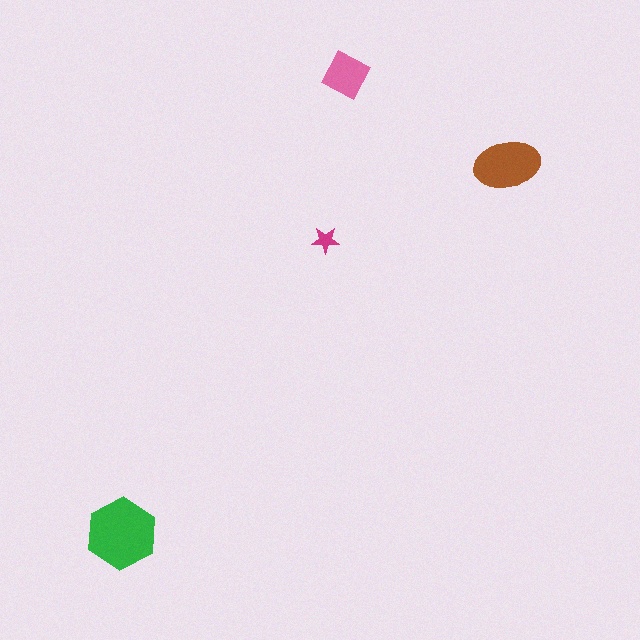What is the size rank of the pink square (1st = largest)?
3rd.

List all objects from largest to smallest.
The green hexagon, the brown ellipse, the pink square, the magenta star.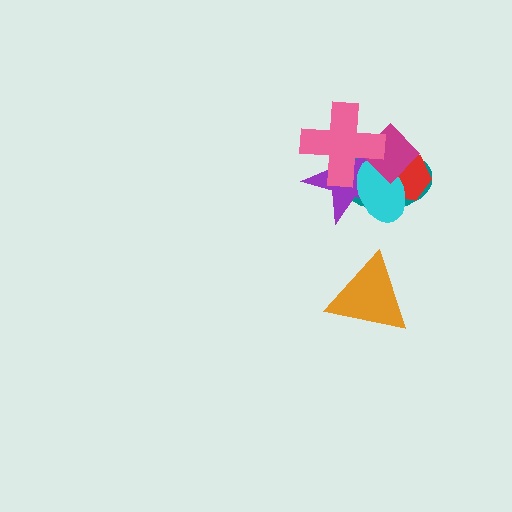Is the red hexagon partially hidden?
Yes, it is partially covered by another shape.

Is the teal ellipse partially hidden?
Yes, it is partially covered by another shape.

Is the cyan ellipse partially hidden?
Yes, it is partially covered by another shape.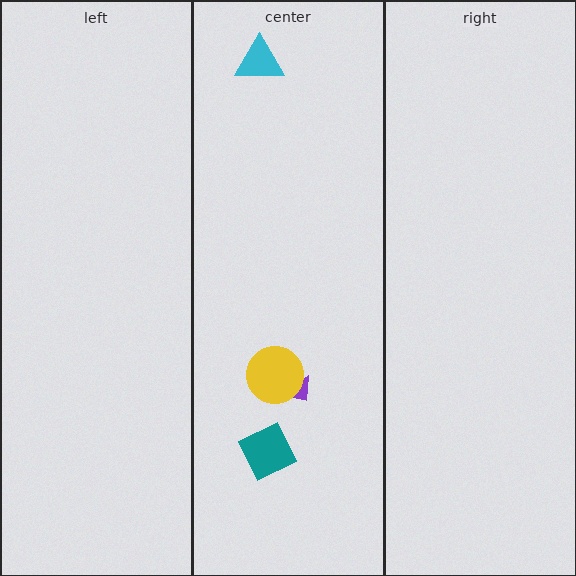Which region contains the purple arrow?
The center region.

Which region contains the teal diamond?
The center region.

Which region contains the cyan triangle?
The center region.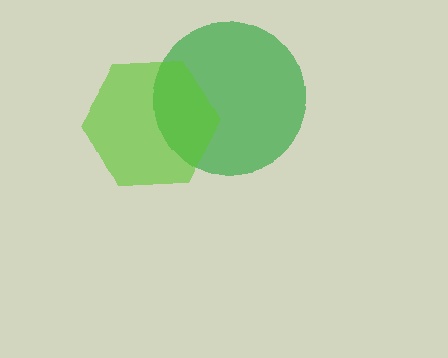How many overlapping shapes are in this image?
There are 2 overlapping shapes in the image.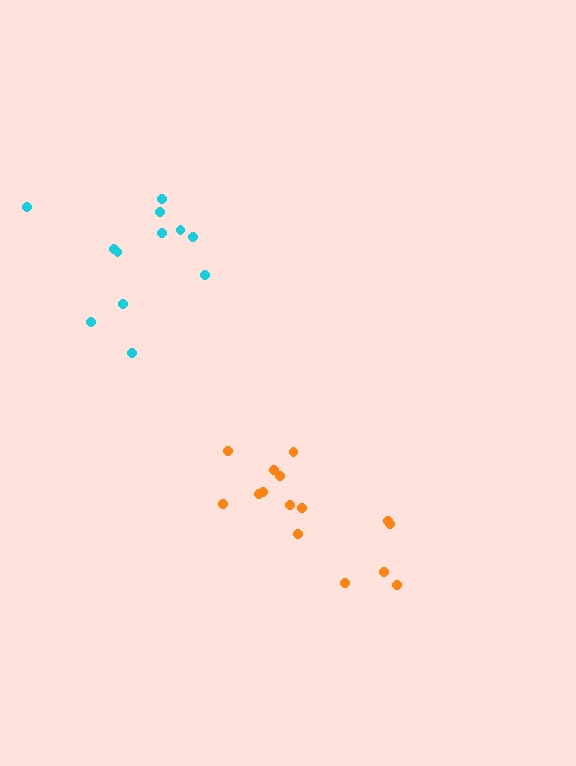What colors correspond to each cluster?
The clusters are colored: cyan, orange.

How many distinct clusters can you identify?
There are 2 distinct clusters.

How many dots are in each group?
Group 1: 12 dots, Group 2: 15 dots (27 total).